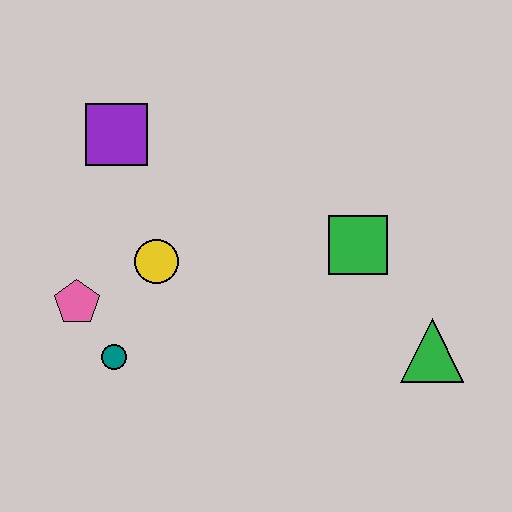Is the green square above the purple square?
No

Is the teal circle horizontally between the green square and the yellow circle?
No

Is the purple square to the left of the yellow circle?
Yes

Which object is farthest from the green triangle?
The purple square is farthest from the green triangle.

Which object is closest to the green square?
The green triangle is closest to the green square.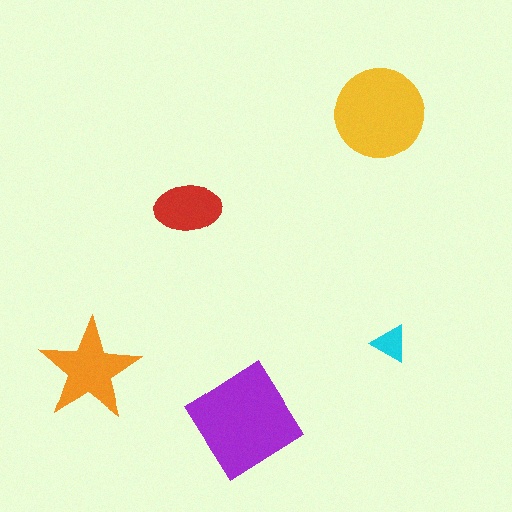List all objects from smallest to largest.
The cyan triangle, the red ellipse, the orange star, the yellow circle, the purple diamond.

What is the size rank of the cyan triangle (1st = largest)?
5th.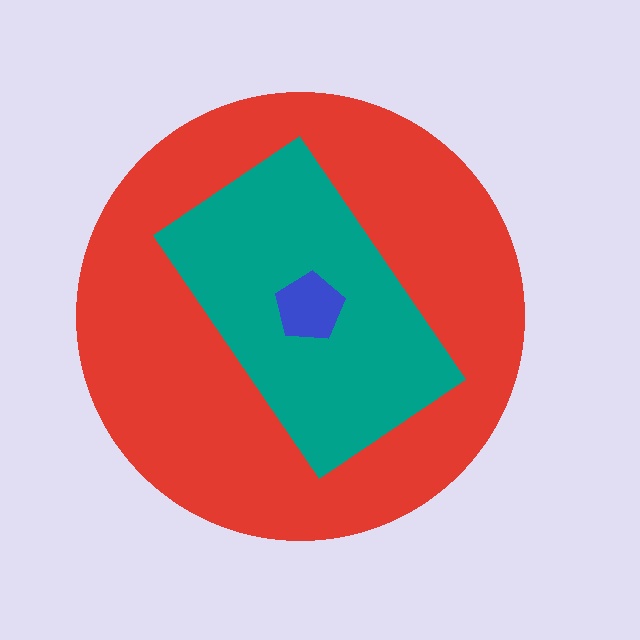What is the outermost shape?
The red circle.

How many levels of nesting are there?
3.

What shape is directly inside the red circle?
The teal rectangle.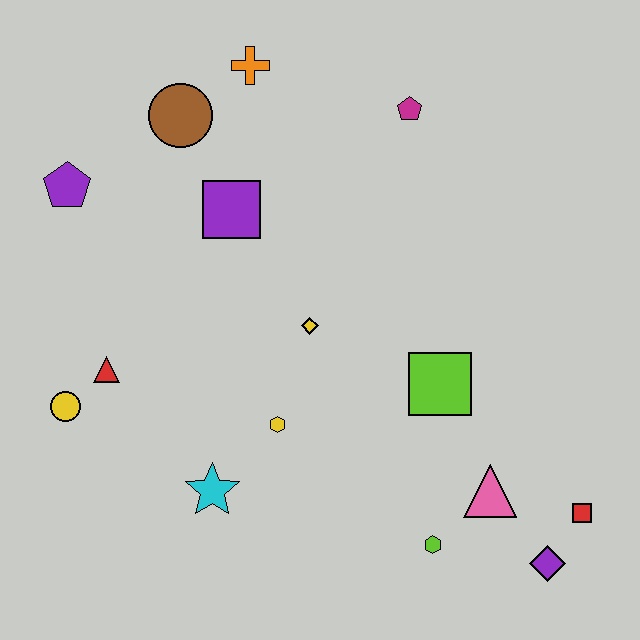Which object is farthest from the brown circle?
The purple diamond is farthest from the brown circle.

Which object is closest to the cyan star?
The yellow hexagon is closest to the cyan star.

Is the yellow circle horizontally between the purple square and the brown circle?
No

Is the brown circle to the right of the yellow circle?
Yes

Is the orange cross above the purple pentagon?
Yes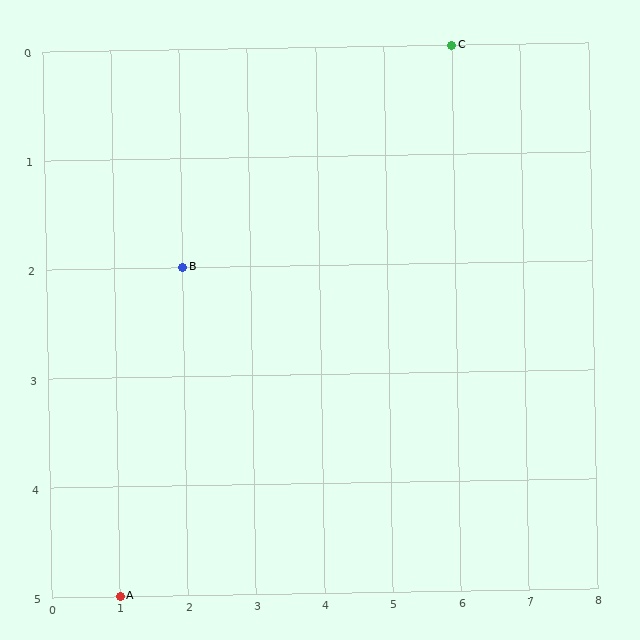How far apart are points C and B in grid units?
Points C and B are 4 columns and 2 rows apart (about 4.5 grid units diagonally).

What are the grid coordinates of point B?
Point B is at grid coordinates (2, 2).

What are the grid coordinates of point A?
Point A is at grid coordinates (1, 5).